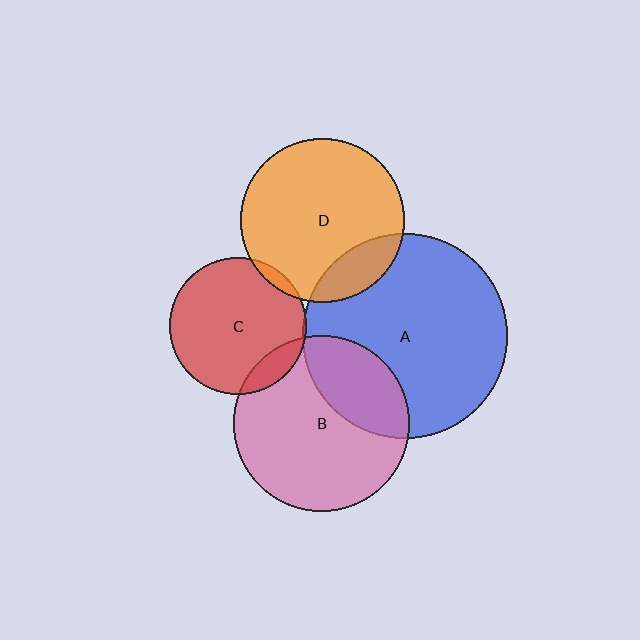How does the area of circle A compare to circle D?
Approximately 1.6 times.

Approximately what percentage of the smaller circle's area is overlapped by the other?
Approximately 30%.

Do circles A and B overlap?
Yes.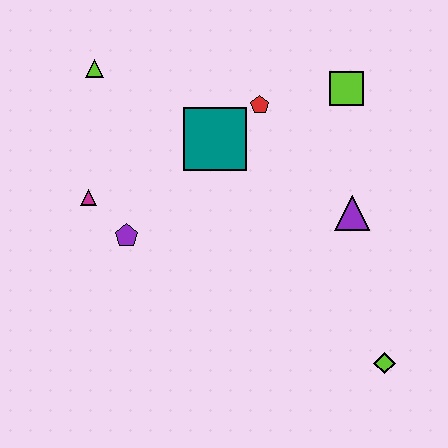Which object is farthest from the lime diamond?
The lime triangle is farthest from the lime diamond.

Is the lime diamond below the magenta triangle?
Yes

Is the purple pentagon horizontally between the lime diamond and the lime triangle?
Yes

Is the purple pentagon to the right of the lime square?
No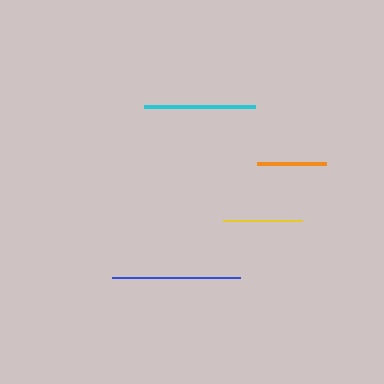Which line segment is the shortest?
The orange line is the shortest at approximately 69 pixels.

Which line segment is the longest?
The blue line is the longest at approximately 128 pixels.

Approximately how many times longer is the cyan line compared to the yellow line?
The cyan line is approximately 1.4 times the length of the yellow line.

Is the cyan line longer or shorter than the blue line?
The blue line is longer than the cyan line.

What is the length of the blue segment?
The blue segment is approximately 128 pixels long.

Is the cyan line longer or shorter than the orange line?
The cyan line is longer than the orange line.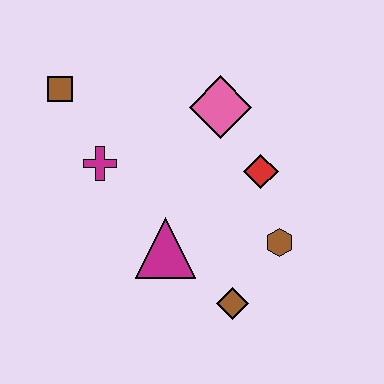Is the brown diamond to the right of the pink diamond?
Yes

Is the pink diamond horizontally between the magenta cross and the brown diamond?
Yes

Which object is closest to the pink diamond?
The red diamond is closest to the pink diamond.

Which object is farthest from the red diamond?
The brown square is farthest from the red diamond.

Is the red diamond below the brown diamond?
No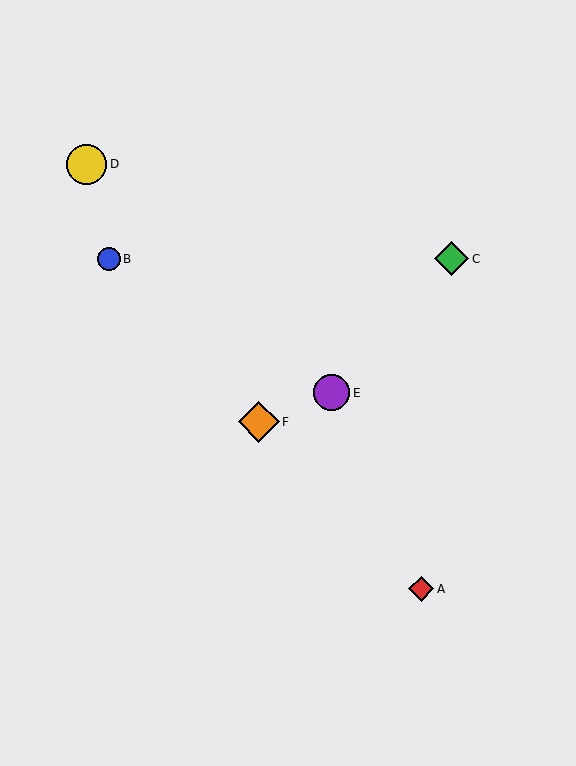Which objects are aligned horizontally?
Objects B, C are aligned horizontally.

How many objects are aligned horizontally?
2 objects (B, C) are aligned horizontally.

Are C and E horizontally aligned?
No, C is at y≈259 and E is at y≈393.